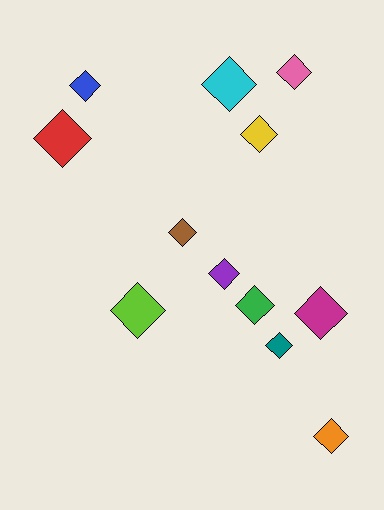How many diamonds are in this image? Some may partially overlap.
There are 12 diamonds.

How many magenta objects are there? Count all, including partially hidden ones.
There is 1 magenta object.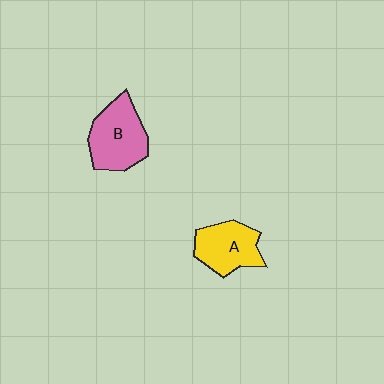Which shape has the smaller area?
Shape A (yellow).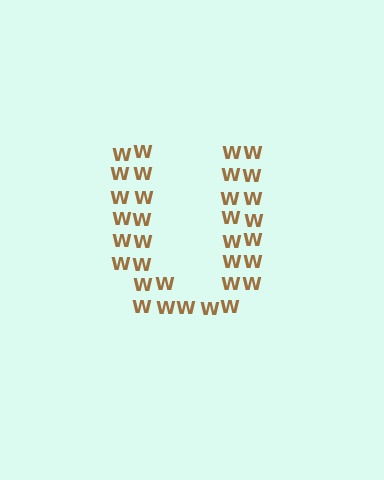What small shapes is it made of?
It is made of small letter W's.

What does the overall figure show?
The overall figure shows the letter U.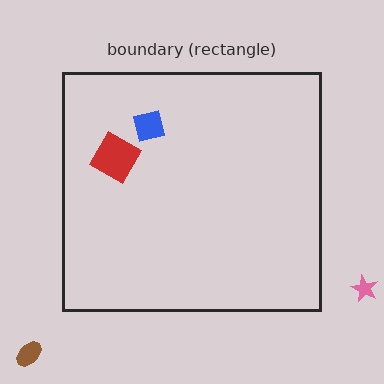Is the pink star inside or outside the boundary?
Outside.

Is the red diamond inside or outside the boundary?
Inside.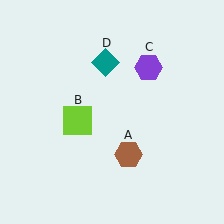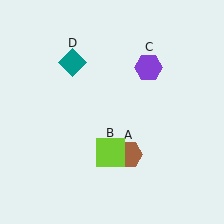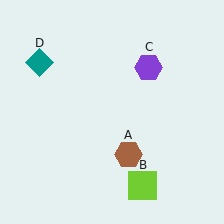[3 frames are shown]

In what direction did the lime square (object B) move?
The lime square (object B) moved down and to the right.